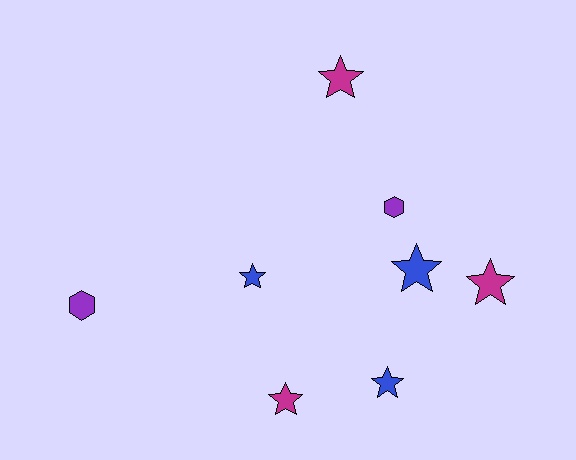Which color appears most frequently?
Magenta, with 3 objects.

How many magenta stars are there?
There are 3 magenta stars.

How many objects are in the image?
There are 8 objects.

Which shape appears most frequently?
Star, with 6 objects.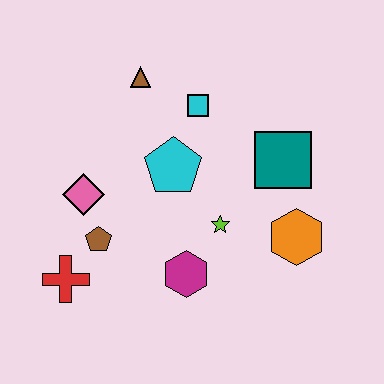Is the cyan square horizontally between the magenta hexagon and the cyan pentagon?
No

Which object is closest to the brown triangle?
The cyan square is closest to the brown triangle.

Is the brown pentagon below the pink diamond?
Yes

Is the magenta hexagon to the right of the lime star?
No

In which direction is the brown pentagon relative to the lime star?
The brown pentagon is to the left of the lime star.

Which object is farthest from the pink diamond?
The orange hexagon is farthest from the pink diamond.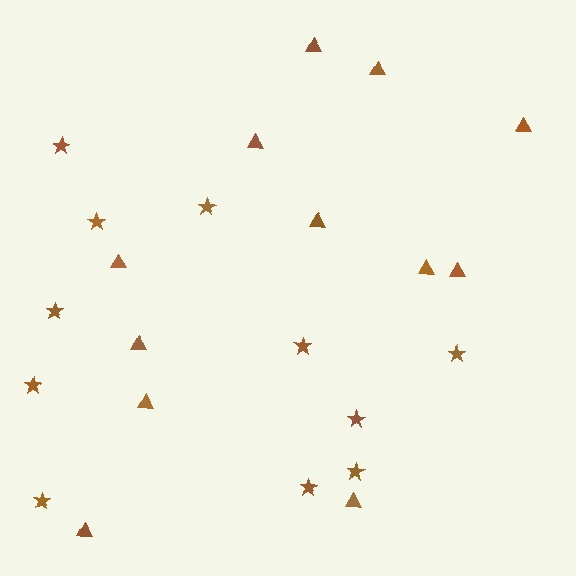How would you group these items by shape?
There are 2 groups: one group of stars (11) and one group of triangles (12).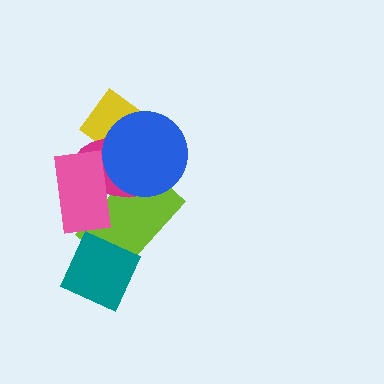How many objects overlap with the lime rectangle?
4 objects overlap with the lime rectangle.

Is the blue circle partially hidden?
No, no other shape covers it.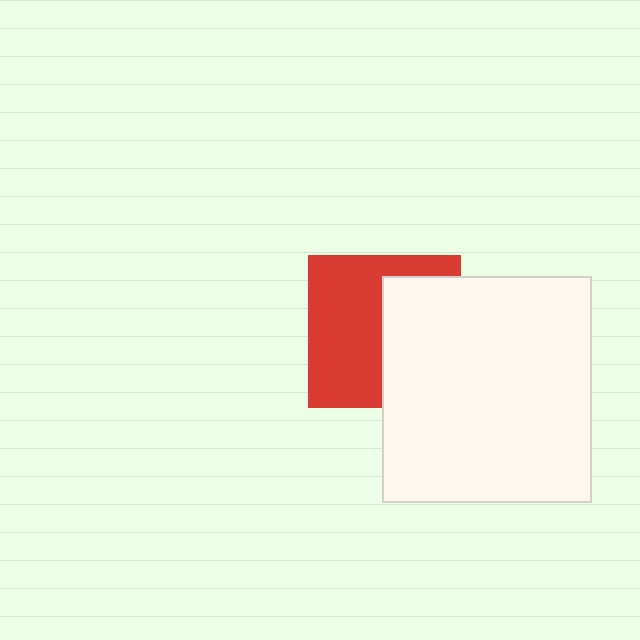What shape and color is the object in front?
The object in front is a white rectangle.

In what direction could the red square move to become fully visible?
The red square could move left. That would shift it out from behind the white rectangle entirely.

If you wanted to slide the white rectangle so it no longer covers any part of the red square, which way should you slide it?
Slide it right — that is the most direct way to separate the two shapes.